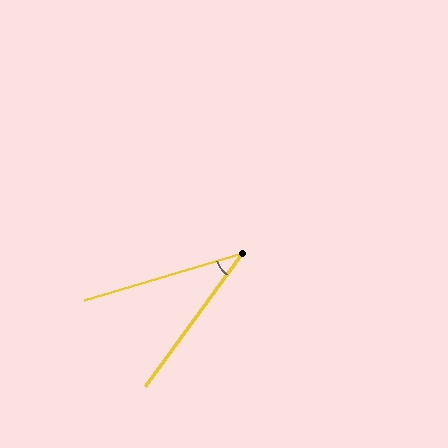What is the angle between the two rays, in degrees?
Approximately 37 degrees.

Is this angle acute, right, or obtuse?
It is acute.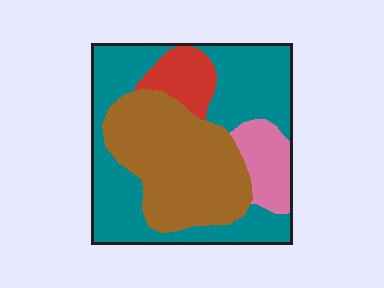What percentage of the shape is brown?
Brown takes up about one third (1/3) of the shape.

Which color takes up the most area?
Teal, at roughly 45%.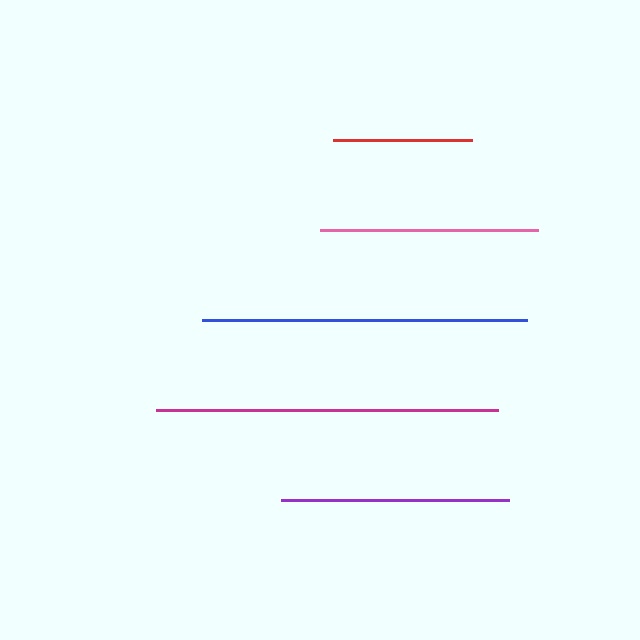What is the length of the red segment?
The red segment is approximately 139 pixels long.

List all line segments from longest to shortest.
From longest to shortest: magenta, blue, purple, pink, red.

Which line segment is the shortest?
The red line is the shortest at approximately 139 pixels.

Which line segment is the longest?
The magenta line is the longest at approximately 342 pixels.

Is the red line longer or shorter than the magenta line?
The magenta line is longer than the red line.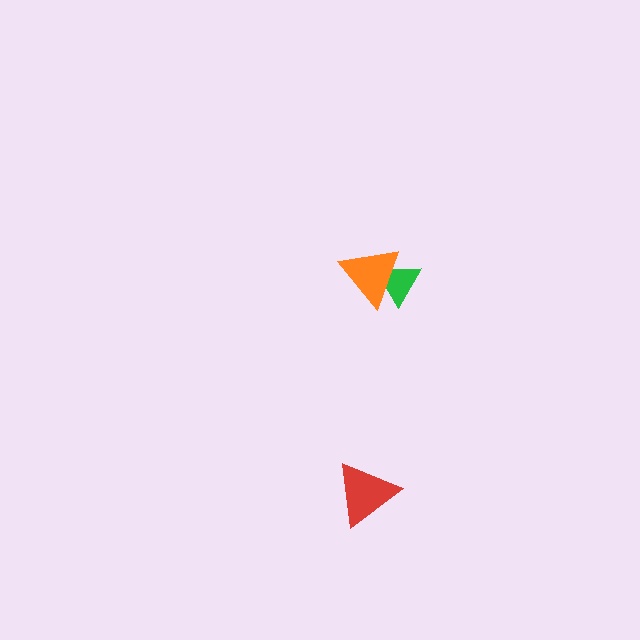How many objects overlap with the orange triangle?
1 object overlaps with the orange triangle.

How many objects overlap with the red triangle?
0 objects overlap with the red triangle.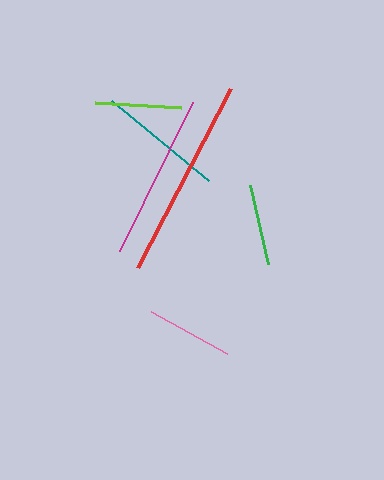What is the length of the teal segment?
The teal segment is approximately 126 pixels long.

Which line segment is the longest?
The red line is the longest at approximately 202 pixels.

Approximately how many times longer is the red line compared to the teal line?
The red line is approximately 1.6 times the length of the teal line.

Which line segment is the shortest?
The green line is the shortest at approximately 81 pixels.